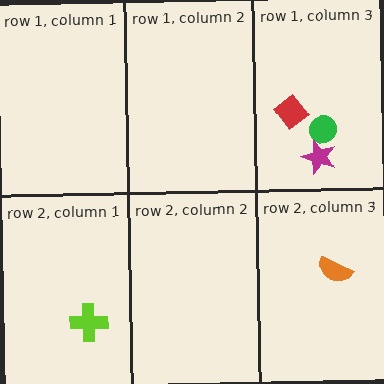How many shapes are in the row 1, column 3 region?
3.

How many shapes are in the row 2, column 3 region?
1.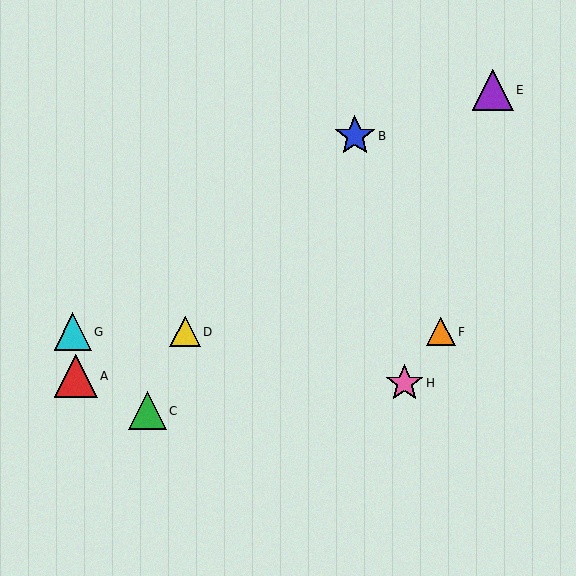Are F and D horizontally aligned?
Yes, both are at y≈332.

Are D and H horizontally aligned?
No, D is at y≈332 and H is at y≈383.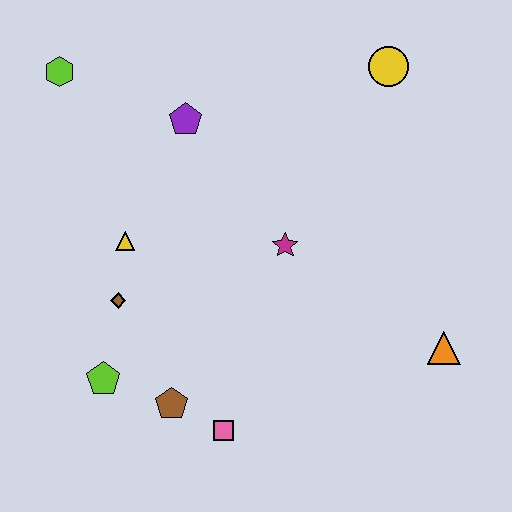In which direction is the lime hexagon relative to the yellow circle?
The lime hexagon is to the left of the yellow circle.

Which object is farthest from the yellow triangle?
The orange triangle is farthest from the yellow triangle.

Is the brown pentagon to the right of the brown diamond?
Yes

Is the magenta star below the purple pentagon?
Yes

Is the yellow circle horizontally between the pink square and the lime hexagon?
No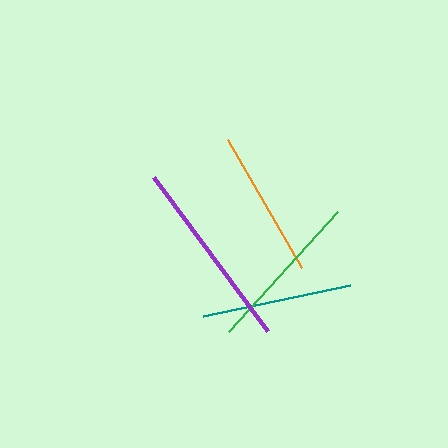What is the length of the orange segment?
The orange segment is approximately 148 pixels long.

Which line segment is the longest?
The purple line is the longest at approximately 192 pixels.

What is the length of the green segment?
The green segment is approximately 163 pixels long.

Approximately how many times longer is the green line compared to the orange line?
The green line is approximately 1.1 times the length of the orange line.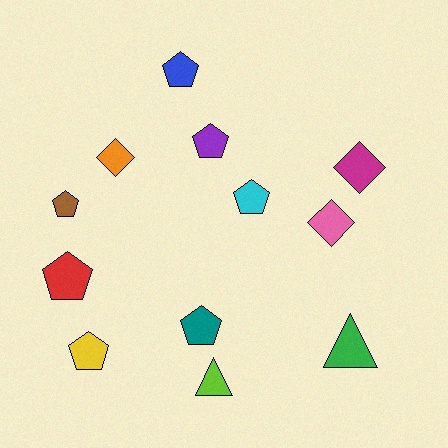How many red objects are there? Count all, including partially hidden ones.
There is 1 red object.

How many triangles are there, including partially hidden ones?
There are 2 triangles.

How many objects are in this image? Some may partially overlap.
There are 12 objects.